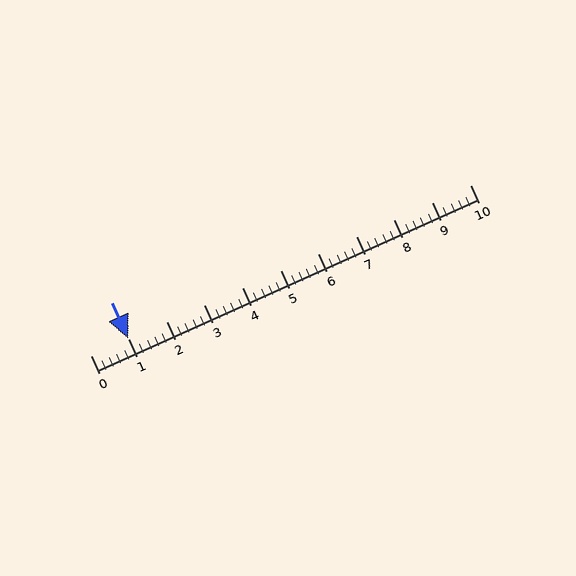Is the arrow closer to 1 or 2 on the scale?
The arrow is closer to 1.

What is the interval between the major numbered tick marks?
The major tick marks are spaced 1 units apart.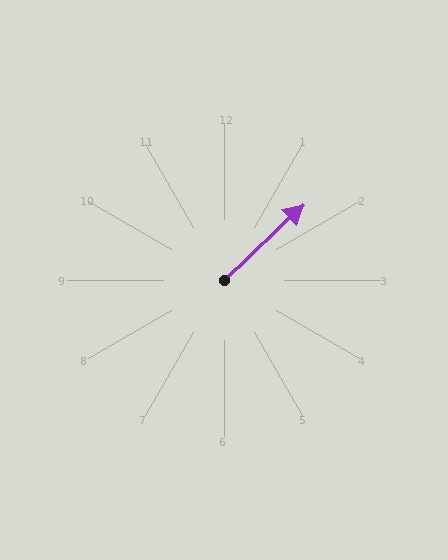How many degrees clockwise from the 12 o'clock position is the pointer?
Approximately 46 degrees.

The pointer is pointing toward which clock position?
Roughly 2 o'clock.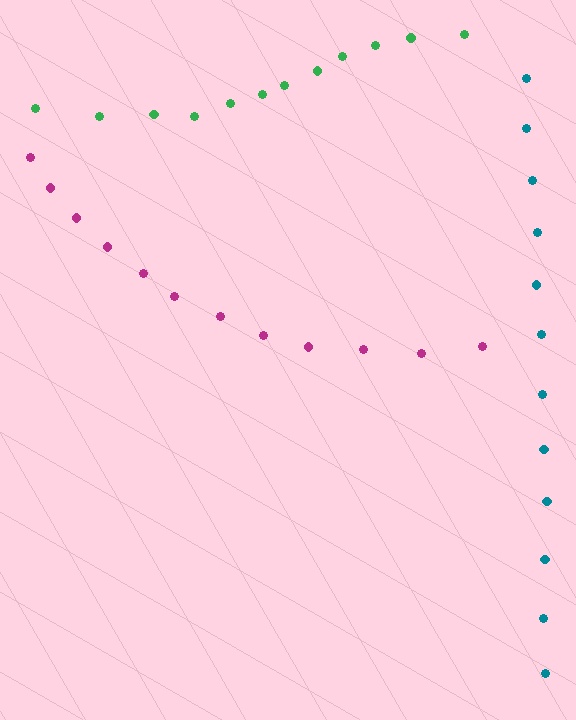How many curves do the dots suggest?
There are 3 distinct paths.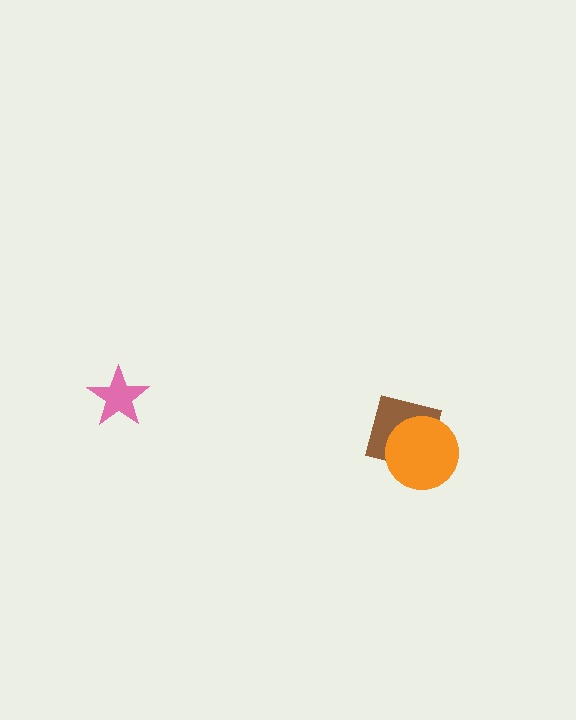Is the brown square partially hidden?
Yes, it is partially covered by another shape.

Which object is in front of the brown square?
The orange circle is in front of the brown square.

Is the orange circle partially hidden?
No, no other shape covers it.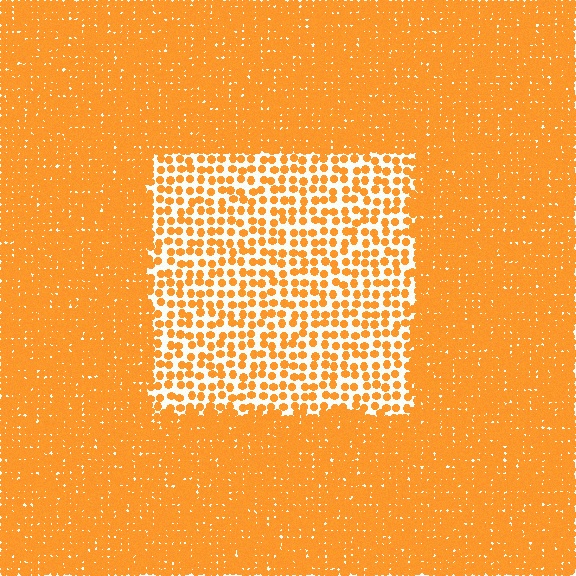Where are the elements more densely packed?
The elements are more densely packed outside the rectangle boundary.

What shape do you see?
I see a rectangle.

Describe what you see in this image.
The image contains small orange elements arranged at two different densities. A rectangle-shaped region is visible where the elements are less densely packed than the surrounding area.